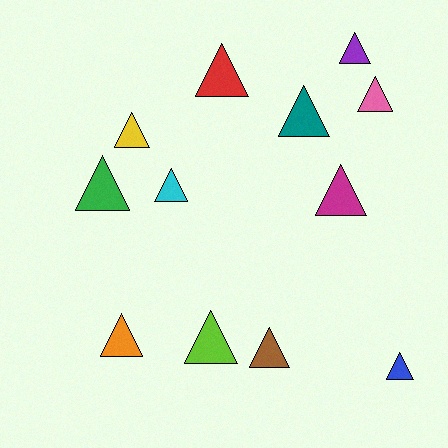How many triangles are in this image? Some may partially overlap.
There are 12 triangles.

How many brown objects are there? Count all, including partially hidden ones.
There is 1 brown object.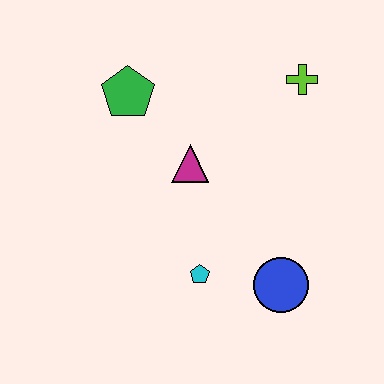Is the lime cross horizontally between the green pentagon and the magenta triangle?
No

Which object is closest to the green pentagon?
The magenta triangle is closest to the green pentagon.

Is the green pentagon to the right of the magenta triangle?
No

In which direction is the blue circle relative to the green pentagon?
The blue circle is below the green pentagon.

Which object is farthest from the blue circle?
The green pentagon is farthest from the blue circle.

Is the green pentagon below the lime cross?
Yes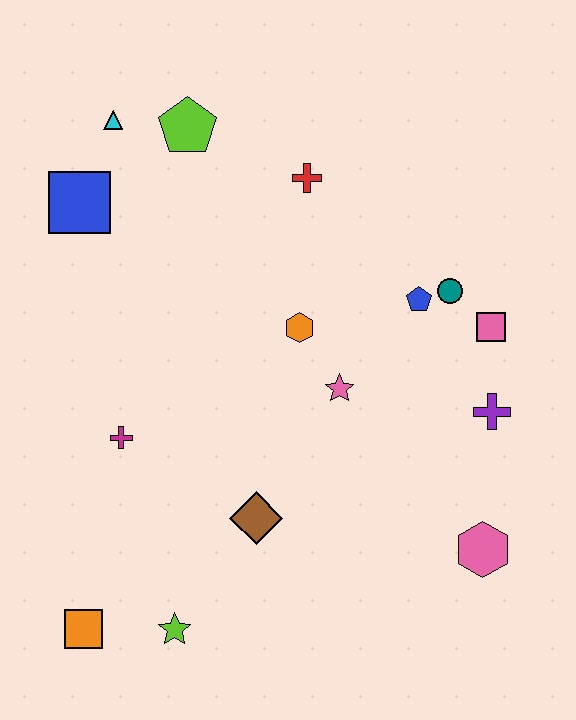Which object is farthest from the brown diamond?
The cyan triangle is farthest from the brown diamond.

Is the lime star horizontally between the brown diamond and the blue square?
Yes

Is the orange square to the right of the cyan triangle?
No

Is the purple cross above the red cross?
No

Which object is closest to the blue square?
The cyan triangle is closest to the blue square.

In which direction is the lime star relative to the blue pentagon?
The lime star is below the blue pentagon.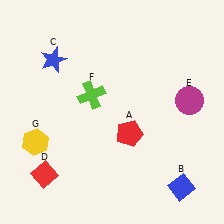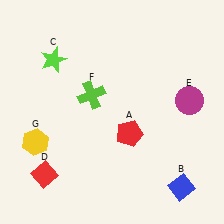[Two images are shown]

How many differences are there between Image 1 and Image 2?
There is 1 difference between the two images.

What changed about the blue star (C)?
In Image 1, C is blue. In Image 2, it changed to lime.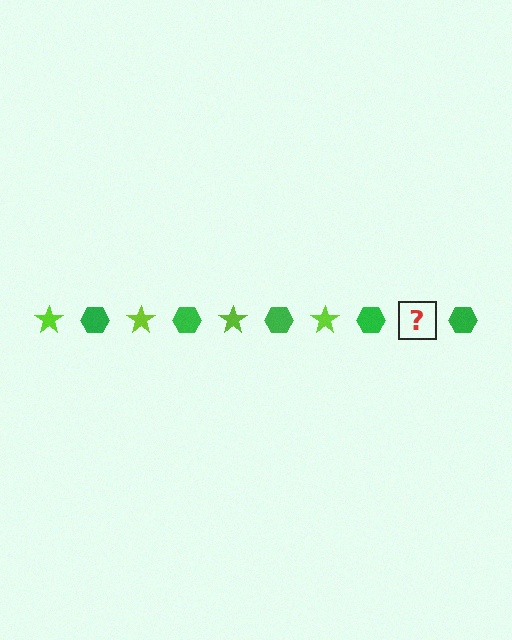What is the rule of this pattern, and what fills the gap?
The rule is that the pattern alternates between lime star and green hexagon. The gap should be filled with a lime star.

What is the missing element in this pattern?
The missing element is a lime star.